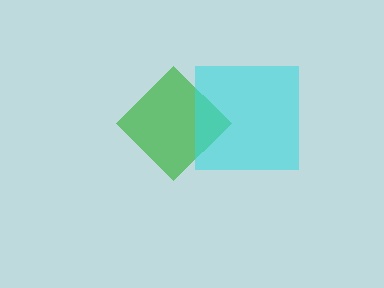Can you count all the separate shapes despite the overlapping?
Yes, there are 2 separate shapes.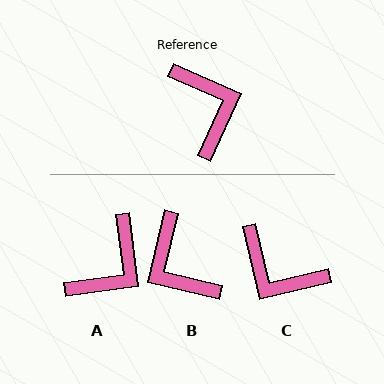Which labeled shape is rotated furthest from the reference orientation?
B, about 169 degrees away.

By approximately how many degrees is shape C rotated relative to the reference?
Approximately 143 degrees clockwise.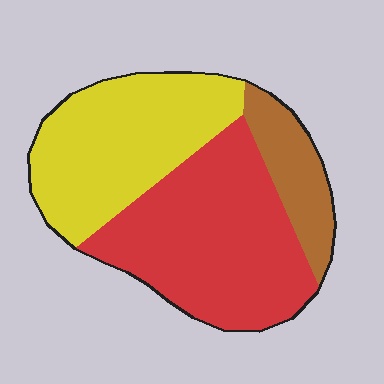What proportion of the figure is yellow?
Yellow takes up about three eighths (3/8) of the figure.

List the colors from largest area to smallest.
From largest to smallest: red, yellow, brown.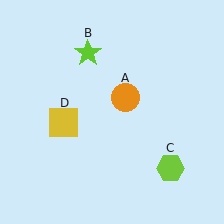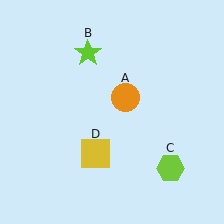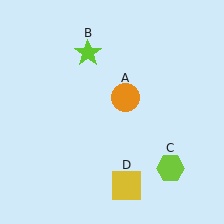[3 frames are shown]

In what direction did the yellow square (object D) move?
The yellow square (object D) moved down and to the right.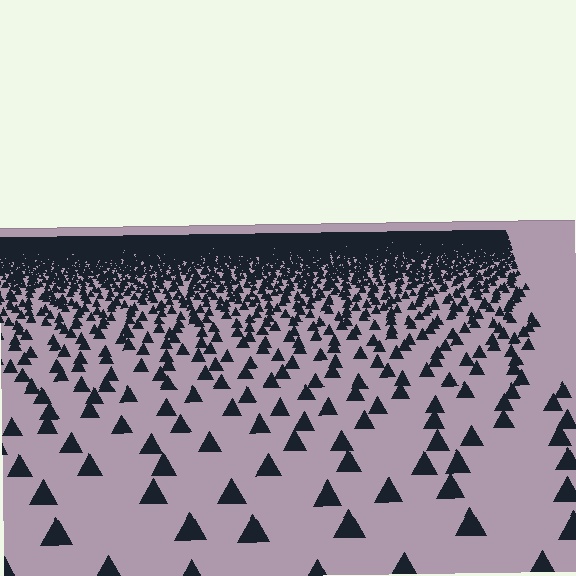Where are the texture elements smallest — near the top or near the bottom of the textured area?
Near the top.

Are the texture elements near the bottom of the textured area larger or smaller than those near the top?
Larger. Near the bottom, elements are closer to the viewer and appear at a bigger on-screen size.